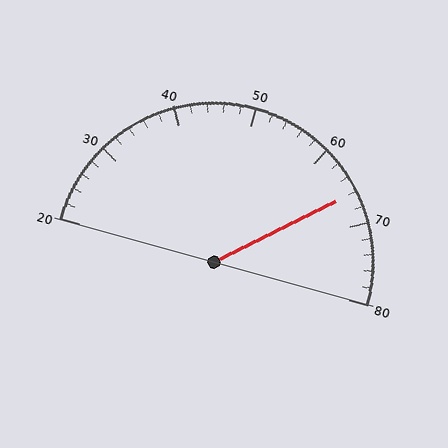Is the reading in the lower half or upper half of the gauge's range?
The reading is in the upper half of the range (20 to 80).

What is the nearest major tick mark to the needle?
The nearest major tick mark is 70.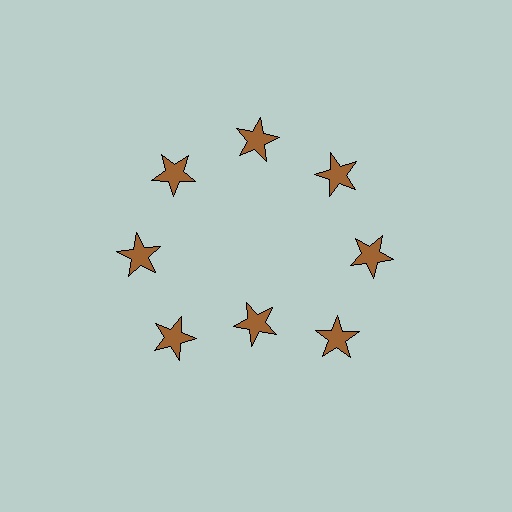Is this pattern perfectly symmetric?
No. The 8 brown stars are arranged in a ring, but one element near the 6 o'clock position is pulled inward toward the center, breaking the 8-fold rotational symmetry.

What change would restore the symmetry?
The symmetry would be restored by moving it outward, back onto the ring so that all 8 stars sit at equal angles and equal distance from the center.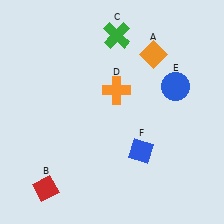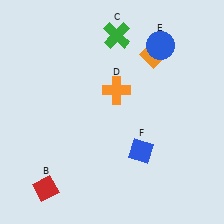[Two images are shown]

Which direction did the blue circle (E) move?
The blue circle (E) moved up.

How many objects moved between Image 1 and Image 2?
1 object moved between the two images.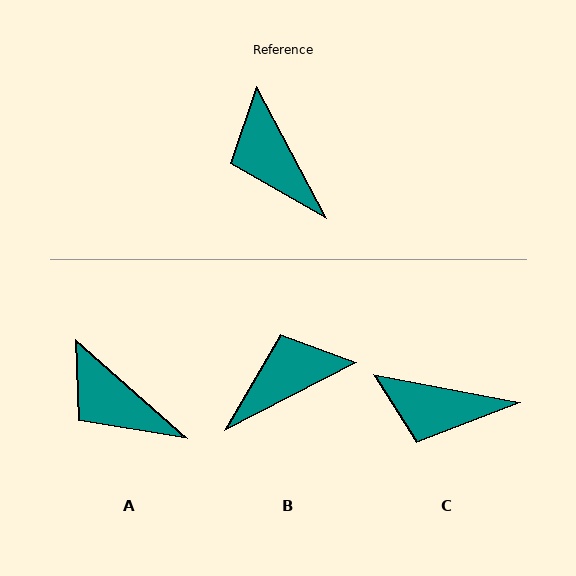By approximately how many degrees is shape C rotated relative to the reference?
Approximately 51 degrees counter-clockwise.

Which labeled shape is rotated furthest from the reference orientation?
B, about 91 degrees away.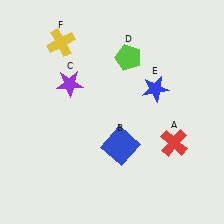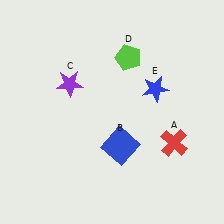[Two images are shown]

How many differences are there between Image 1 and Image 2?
There is 1 difference between the two images.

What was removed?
The yellow cross (F) was removed in Image 2.